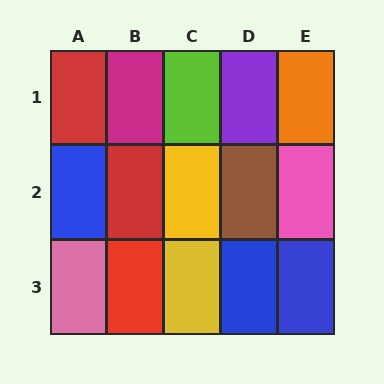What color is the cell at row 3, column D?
Blue.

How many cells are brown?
1 cell is brown.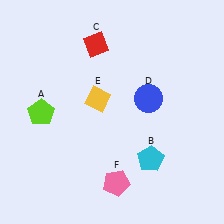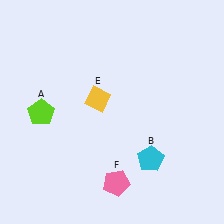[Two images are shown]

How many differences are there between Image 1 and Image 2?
There are 2 differences between the two images.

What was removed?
The red diamond (C), the blue circle (D) were removed in Image 2.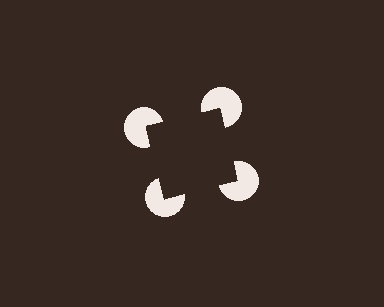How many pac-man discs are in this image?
There are 4 — one at each vertex of the illusory square.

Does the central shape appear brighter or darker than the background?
It typically appears slightly darker than the background, even though no actual brightness change is drawn.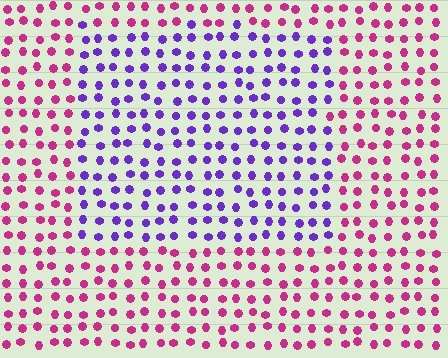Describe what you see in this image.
The image is filled with small magenta elements in a uniform arrangement. A rectangle-shaped region is visible where the elements are tinted to a slightly different hue, forming a subtle color boundary.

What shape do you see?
I see a rectangle.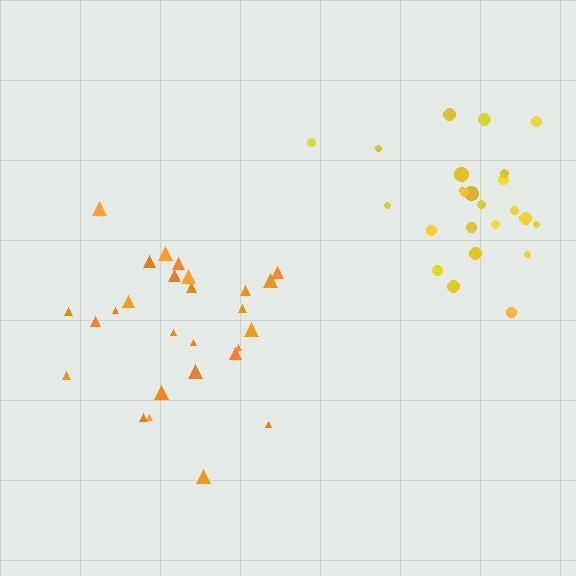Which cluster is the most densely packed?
Yellow.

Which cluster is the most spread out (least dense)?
Orange.